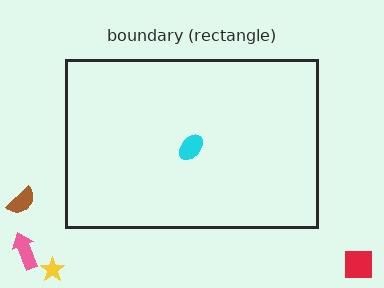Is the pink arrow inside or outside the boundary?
Outside.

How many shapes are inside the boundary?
1 inside, 4 outside.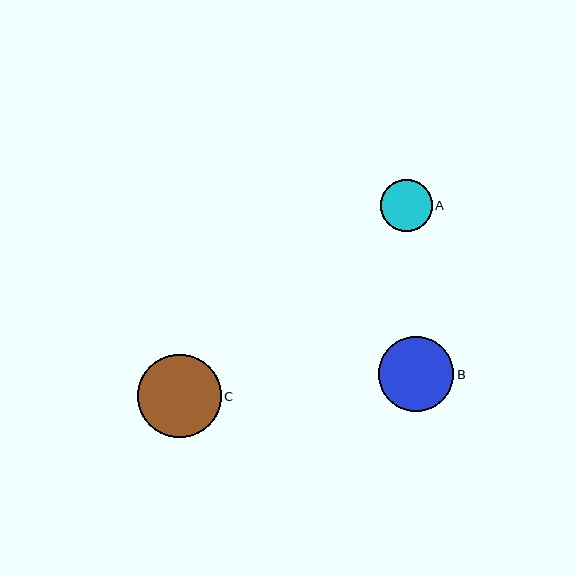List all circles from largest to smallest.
From largest to smallest: C, B, A.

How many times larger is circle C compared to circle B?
Circle C is approximately 1.1 times the size of circle B.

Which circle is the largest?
Circle C is the largest with a size of approximately 84 pixels.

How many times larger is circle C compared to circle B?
Circle C is approximately 1.1 times the size of circle B.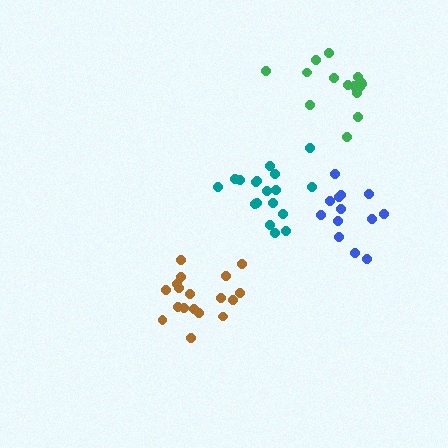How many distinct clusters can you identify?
There are 4 distinct clusters.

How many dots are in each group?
Group 1: 18 dots, Group 2: 18 dots, Group 3: 13 dots, Group 4: 16 dots (65 total).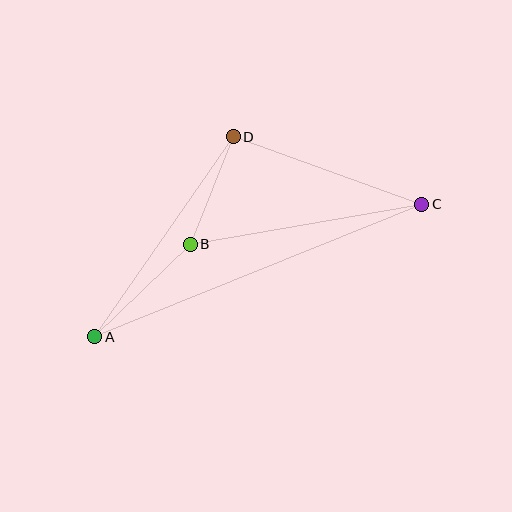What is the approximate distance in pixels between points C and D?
The distance between C and D is approximately 201 pixels.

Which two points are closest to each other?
Points B and D are closest to each other.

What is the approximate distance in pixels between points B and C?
The distance between B and C is approximately 235 pixels.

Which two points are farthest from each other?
Points A and C are farthest from each other.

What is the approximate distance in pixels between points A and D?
The distance between A and D is approximately 244 pixels.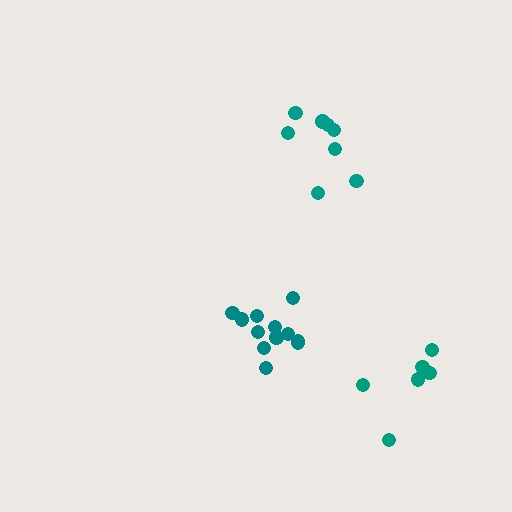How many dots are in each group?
Group 1: 12 dots, Group 2: 8 dots, Group 3: 6 dots (26 total).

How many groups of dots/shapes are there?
There are 3 groups.